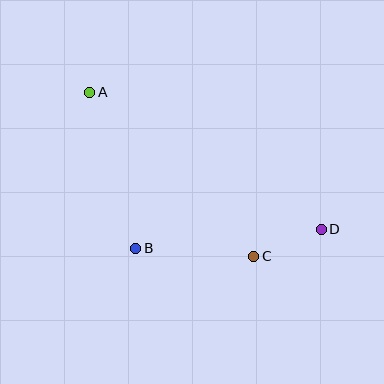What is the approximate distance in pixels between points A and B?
The distance between A and B is approximately 163 pixels.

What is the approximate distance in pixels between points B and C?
The distance between B and C is approximately 118 pixels.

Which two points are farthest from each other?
Points A and D are farthest from each other.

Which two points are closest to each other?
Points C and D are closest to each other.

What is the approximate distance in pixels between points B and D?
The distance between B and D is approximately 187 pixels.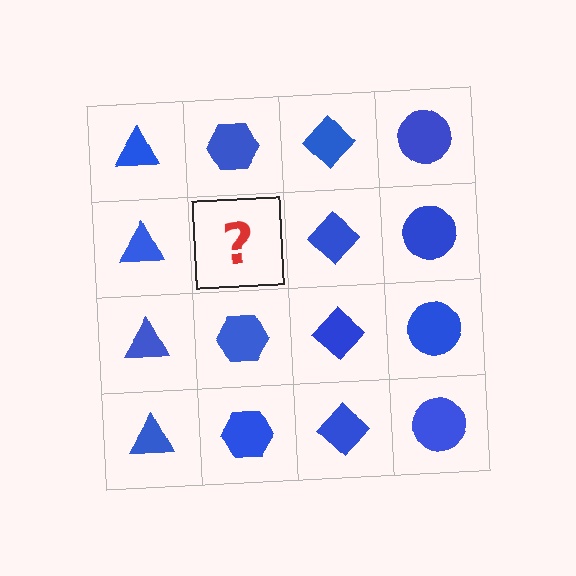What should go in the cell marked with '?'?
The missing cell should contain a blue hexagon.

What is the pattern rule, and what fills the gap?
The rule is that each column has a consistent shape. The gap should be filled with a blue hexagon.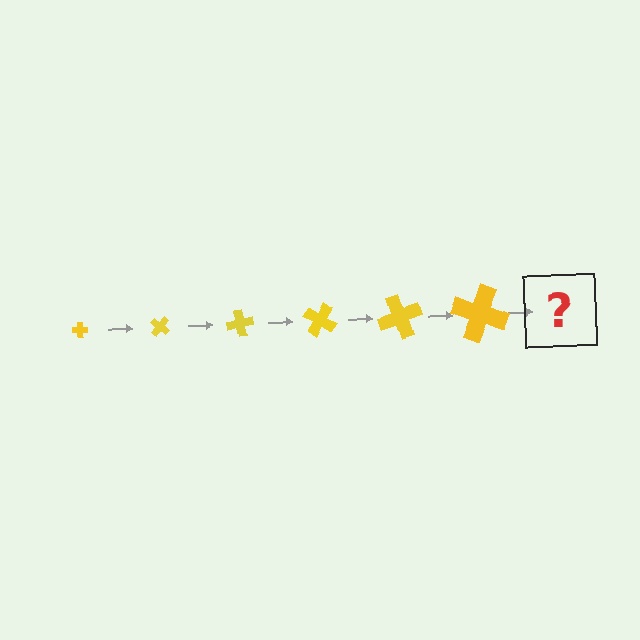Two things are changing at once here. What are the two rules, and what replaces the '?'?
The two rules are that the cross grows larger each step and it rotates 40 degrees each step. The '?' should be a cross, larger than the previous one and rotated 240 degrees from the start.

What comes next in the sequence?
The next element should be a cross, larger than the previous one and rotated 240 degrees from the start.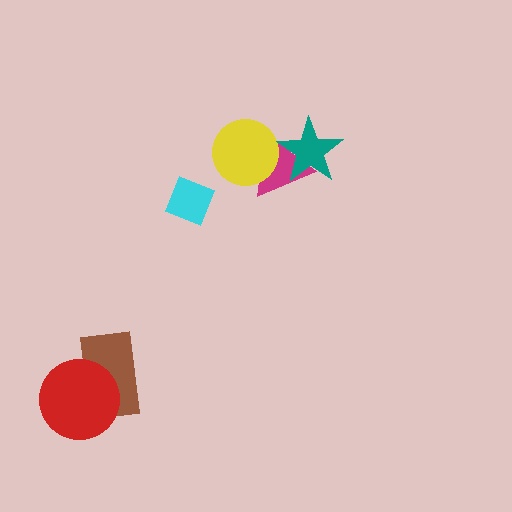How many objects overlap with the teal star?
1 object overlaps with the teal star.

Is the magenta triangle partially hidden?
Yes, it is partially covered by another shape.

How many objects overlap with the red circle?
1 object overlaps with the red circle.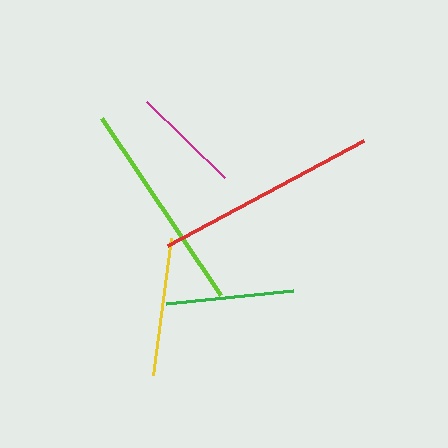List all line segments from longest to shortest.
From longest to shortest: red, lime, yellow, green, magenta.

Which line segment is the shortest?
The magenta line is the shortest at approximately 109 pixels.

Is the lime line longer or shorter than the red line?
The red line is longer than the lime line.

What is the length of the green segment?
The green segment is approximately 127 pixels long.